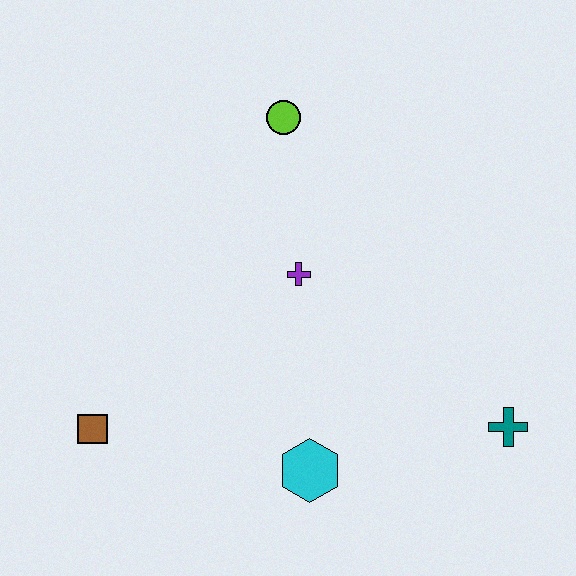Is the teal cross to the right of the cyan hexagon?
Yes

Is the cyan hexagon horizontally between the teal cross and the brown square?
Yes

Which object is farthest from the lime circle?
The teal cross is farthest from the lime circle.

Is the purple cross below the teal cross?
No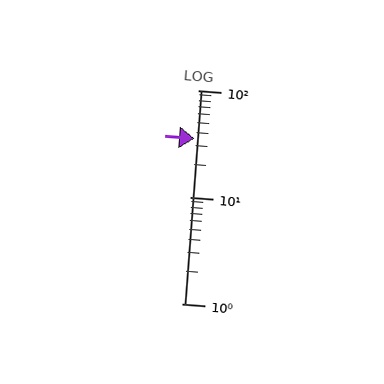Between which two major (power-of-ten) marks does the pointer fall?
The pointer is between 10 and 100.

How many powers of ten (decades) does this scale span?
The scale spans 2 decades, from 1 to 100.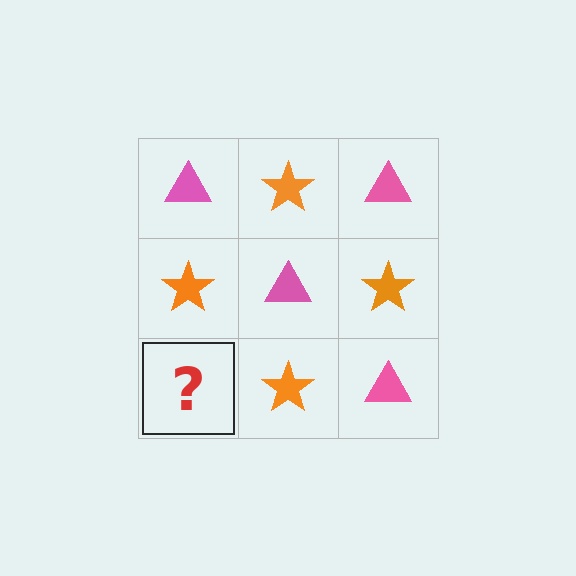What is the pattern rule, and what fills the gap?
The rule is that it alternates pink triangle and orange star in a checkerboard pattern. The gap should be filled with a pink triangle.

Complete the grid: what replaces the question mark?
The question mark should be replaced with a pink triangle.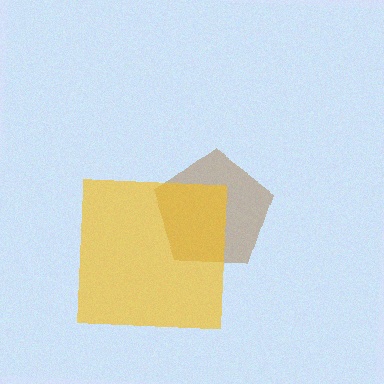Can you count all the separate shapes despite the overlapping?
Yes, there are 2 separate shapes.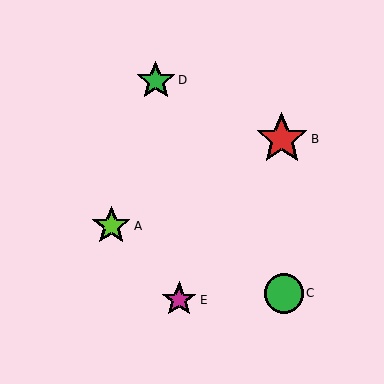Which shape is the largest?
The red star (labeled B) is the largest.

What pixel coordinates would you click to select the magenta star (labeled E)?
Click at (179, 300) to select the magenta star E.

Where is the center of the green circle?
The center of the green circle is at (284, 294).